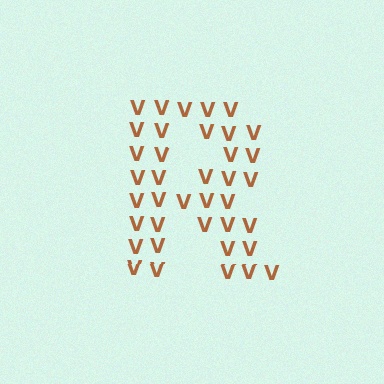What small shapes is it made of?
It is made of small letter V's.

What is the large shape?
The large shape is the letter R.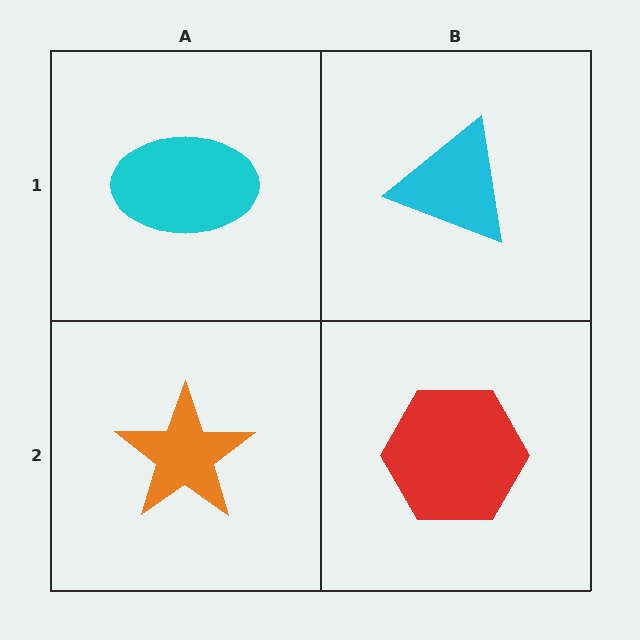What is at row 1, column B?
A cyan triangle.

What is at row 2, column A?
An orange star.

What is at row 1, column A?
A cyan ellipse.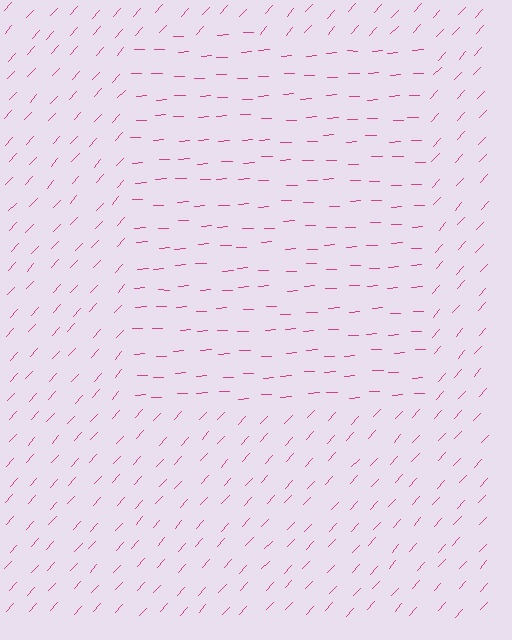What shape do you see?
I see a rectangle.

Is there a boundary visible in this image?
Yes, there is a texture boundary formed by a change in line orientation.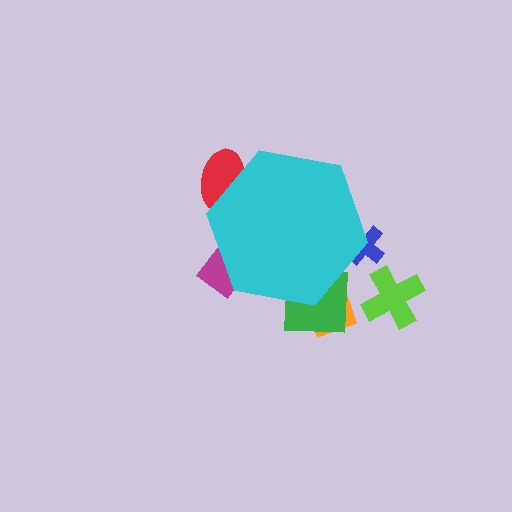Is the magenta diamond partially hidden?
Yes, the magenta diamond is partially hidden behind the cyan hexagon.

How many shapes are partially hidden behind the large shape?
5 shapes are partially hidden.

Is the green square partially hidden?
Yes, the green square is partially hidden behind the cyan hexagon.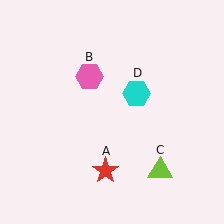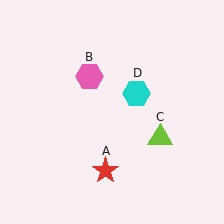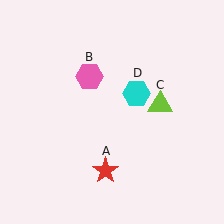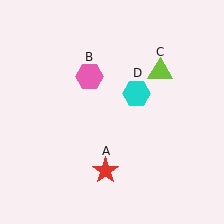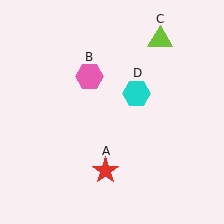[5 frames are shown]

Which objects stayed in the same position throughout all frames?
Red star (object A) and pink hexagon (object B) and cyan hexagon (object D) remained stationary.